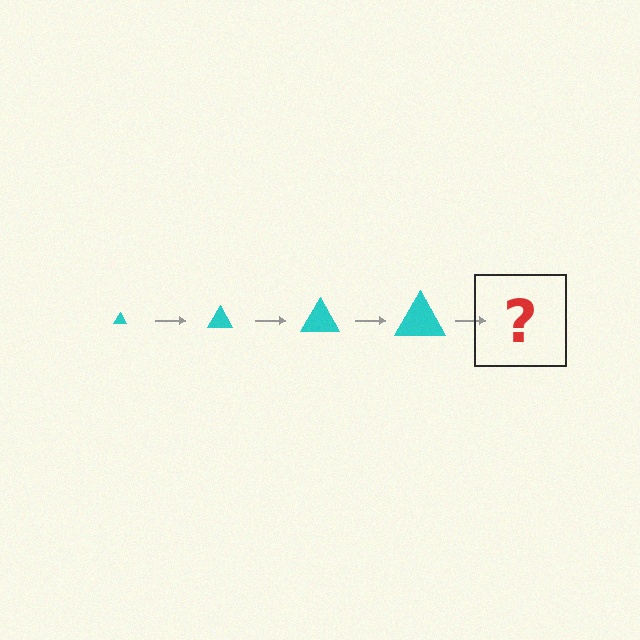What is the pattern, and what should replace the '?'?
The pattern is that the triangle gets progressively larger each step. The '?' should be a cyan triangle, larger than the previous one.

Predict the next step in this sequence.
The next step is a cyan triangle, larger than the previous one.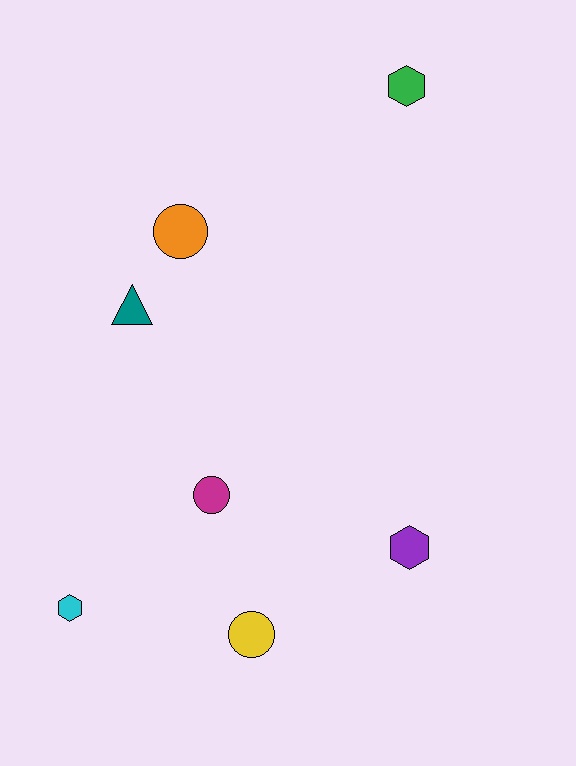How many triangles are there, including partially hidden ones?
There is 1 triangle.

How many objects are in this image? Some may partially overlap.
There are 7 objects.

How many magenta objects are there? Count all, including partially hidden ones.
There is 1 magenta object.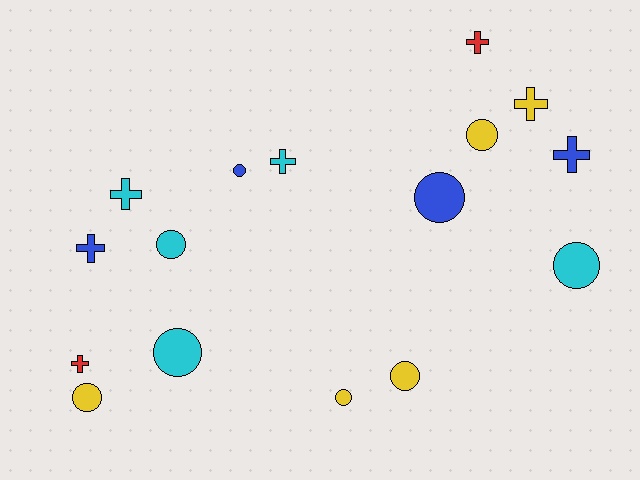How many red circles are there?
There are no red circles.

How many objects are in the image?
There are 16 objects.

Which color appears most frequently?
Cyan, with 5 objects.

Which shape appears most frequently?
Circle, with 9 objects.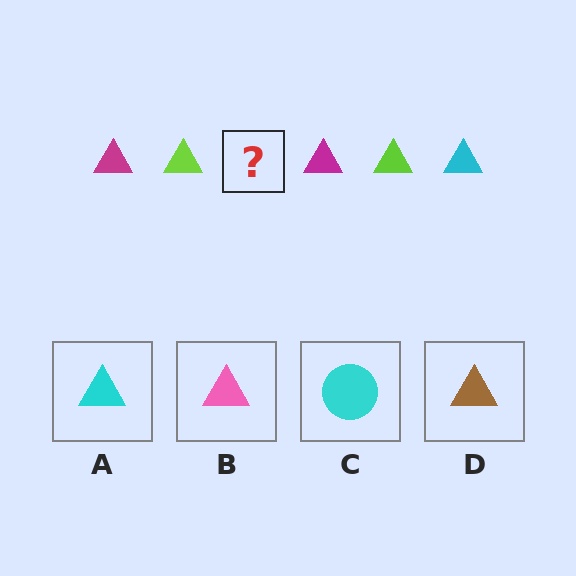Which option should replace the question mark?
Option A.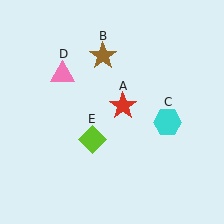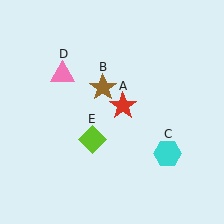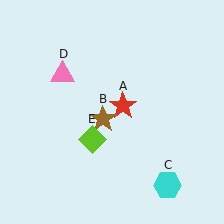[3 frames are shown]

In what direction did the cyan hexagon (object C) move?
The cyan hexagon (object C) moved down.